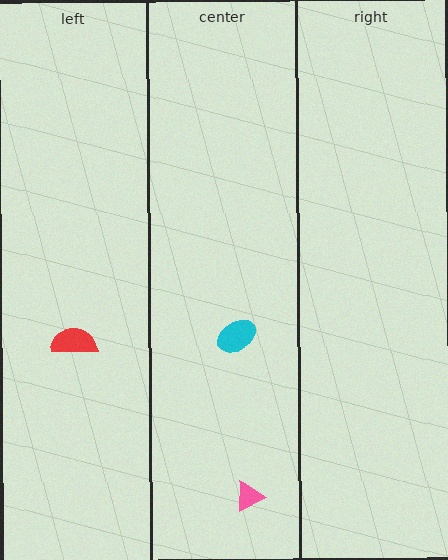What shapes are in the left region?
The red semicircle.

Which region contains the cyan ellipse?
The center region.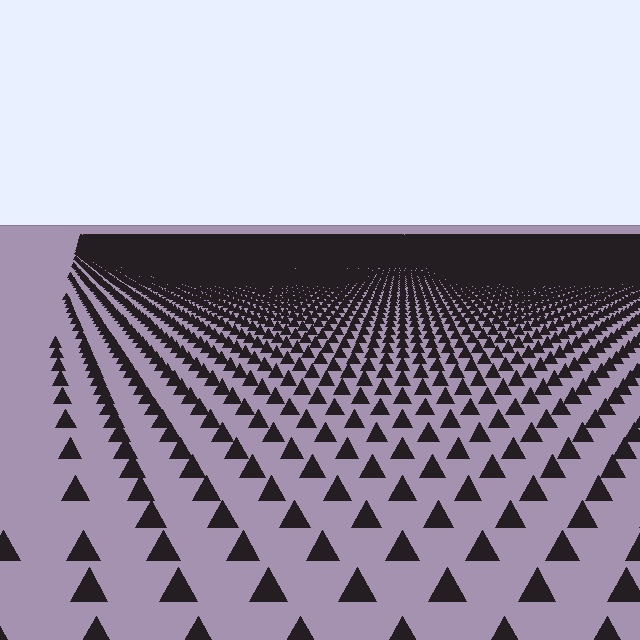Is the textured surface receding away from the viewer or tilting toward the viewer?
The surface is receding away from the viewer. Texture elements get smaller and denser toward the top.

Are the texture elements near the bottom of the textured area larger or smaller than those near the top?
Larger. Near the bottom, elements are closer to the viewer and appear at a bigger on-screen size.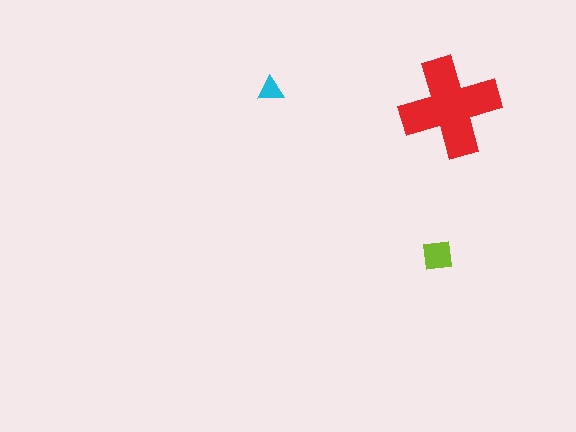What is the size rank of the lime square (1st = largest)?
2nd.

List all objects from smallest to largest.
The cyan triangle, the lime square, the red cross.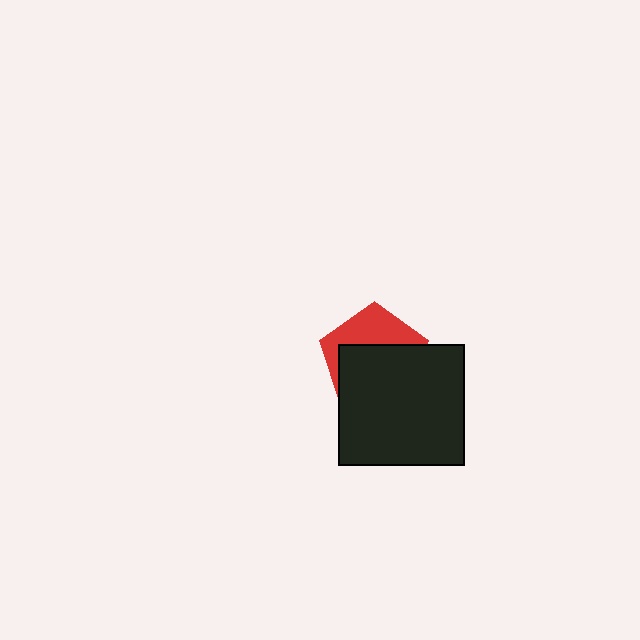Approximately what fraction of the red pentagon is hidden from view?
Roughly 63% of the red pentagon is hidden behind the black rectangle.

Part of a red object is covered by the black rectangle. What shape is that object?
It is a pentagon.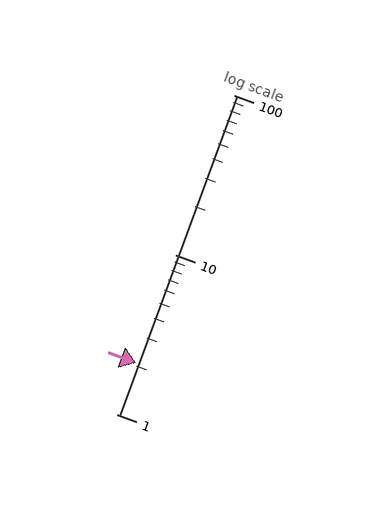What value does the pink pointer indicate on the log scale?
The pointer indicates approximately 2.1.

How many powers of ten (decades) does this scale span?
The scale spans 2 decades, from 1 to 100.